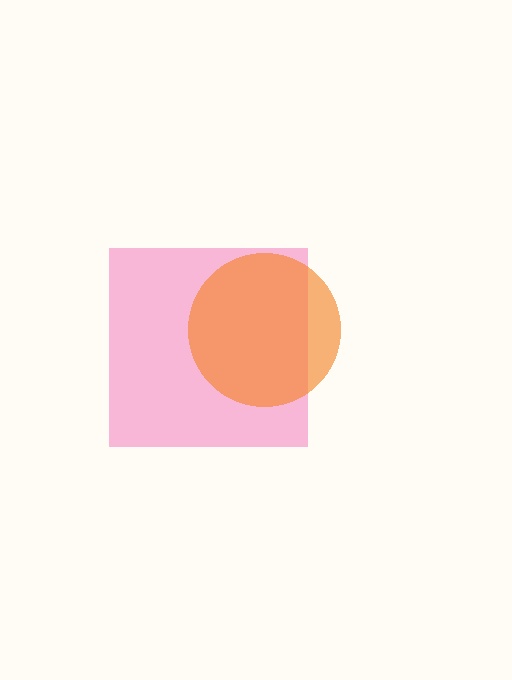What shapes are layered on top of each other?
The layered shapes are: a pink square, an orange circle.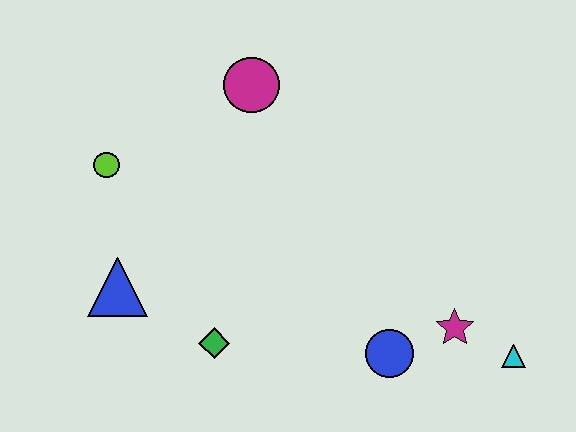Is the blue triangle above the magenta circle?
No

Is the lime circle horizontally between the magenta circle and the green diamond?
No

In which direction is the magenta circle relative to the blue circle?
The magenta circle is above the blue circle.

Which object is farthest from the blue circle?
The lime circle is farthest from the blue circle.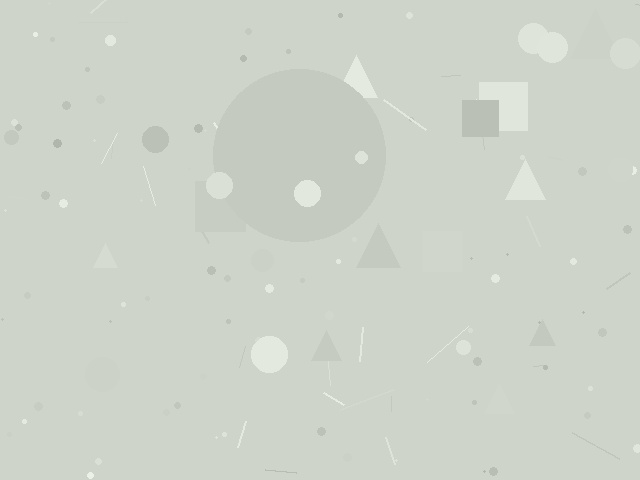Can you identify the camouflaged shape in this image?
The camouflaged shape is a circle.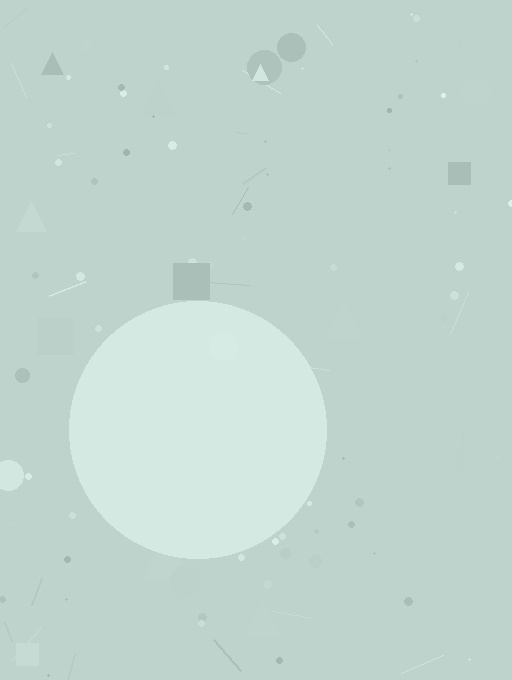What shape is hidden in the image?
A circle is hidden in the image.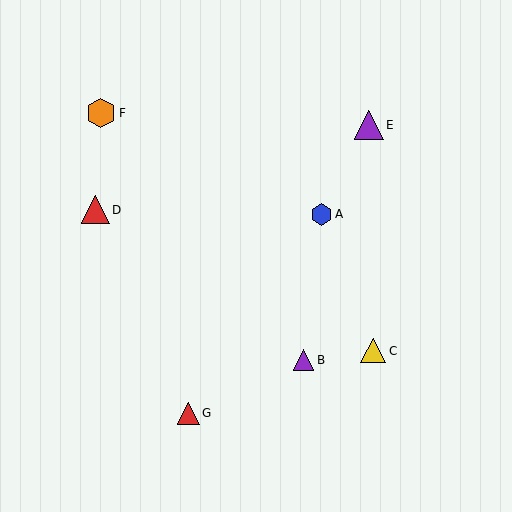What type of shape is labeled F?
Shape F is an orange hexagon.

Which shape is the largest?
The orange hexagon (labeled F) is the largest.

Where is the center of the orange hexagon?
The center of the orange hexagon is at (101, 113).